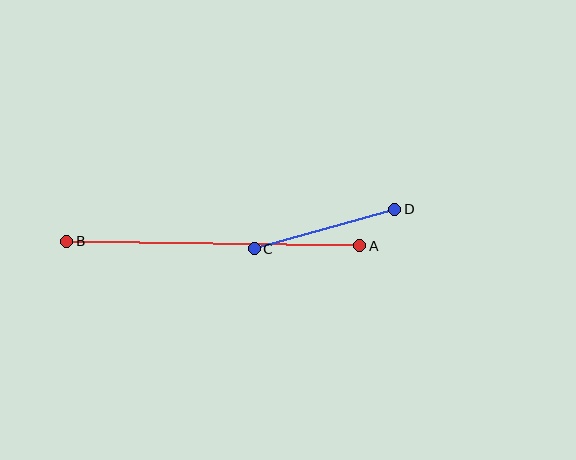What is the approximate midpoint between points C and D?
The midpoint is at approximately (324, 229) pixels.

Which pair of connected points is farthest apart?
Points A and B are farthest apart.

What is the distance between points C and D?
The distance is approximately 146 pixels.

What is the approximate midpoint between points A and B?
The midpoint is at approximately (213, 244) pixels.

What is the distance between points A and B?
The distance is approximately 293 pixels.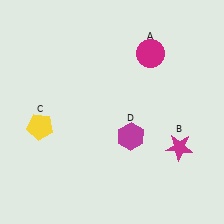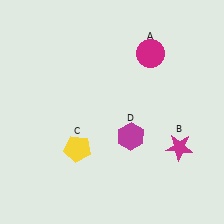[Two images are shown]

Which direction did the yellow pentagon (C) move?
The yellow pentagon (C) moved right.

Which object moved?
The yellow pentagon (C) moved right.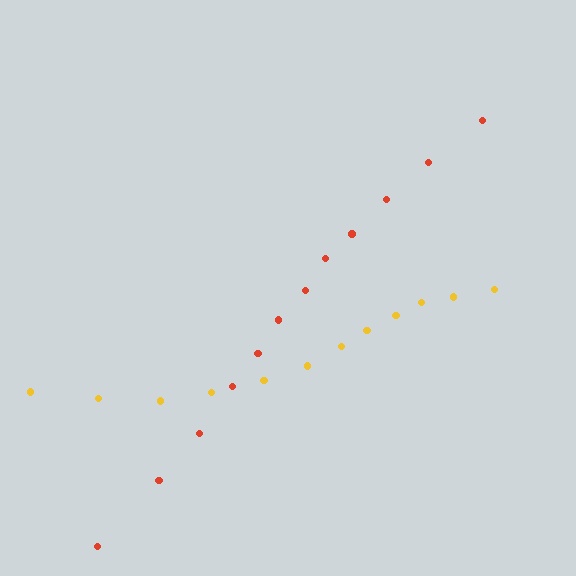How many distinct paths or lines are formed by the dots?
There are 2 distinct paths.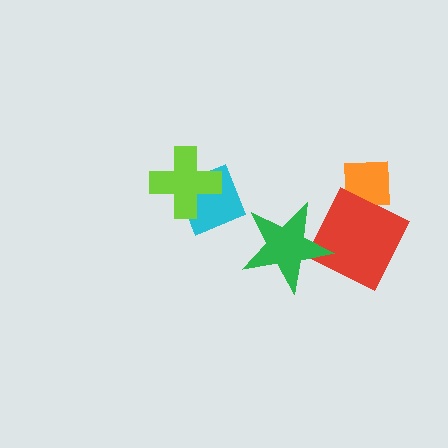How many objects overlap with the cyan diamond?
1 object overlaps with the cyan diamond.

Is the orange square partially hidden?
Yes, it is partially covered by another shape.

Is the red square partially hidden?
Yes, it is partially covered by another shape.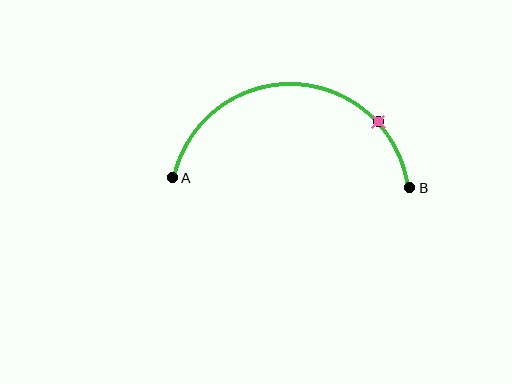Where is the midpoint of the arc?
The arc midpoint is the point on the curve farthest from the straight line joining A and B. It sits above that line.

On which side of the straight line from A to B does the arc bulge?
The arc bulges above the straight line connecting A and B.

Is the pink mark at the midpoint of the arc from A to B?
No. The pink mark lies on the arc but is closer to endpoint B. The arc midpoint would be at the point on the curve equidistant along the arc from both A and B.